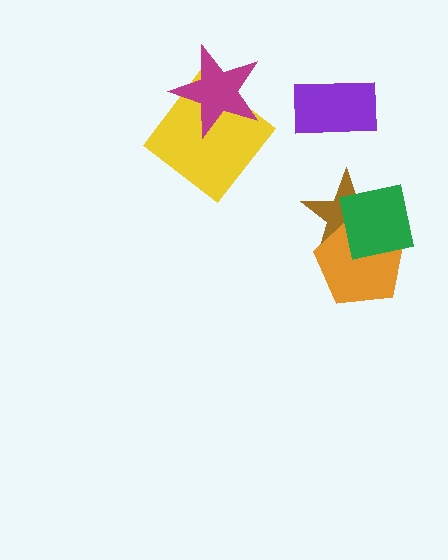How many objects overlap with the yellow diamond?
1 object overlaps with the yellow diamond.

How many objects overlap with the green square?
2 objects overlap with the green square.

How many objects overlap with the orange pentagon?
2 objects overlap with the orange pentagon.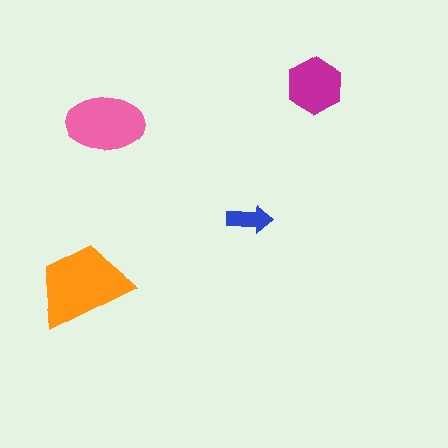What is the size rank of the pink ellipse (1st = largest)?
2nd.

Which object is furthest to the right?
The magenta hexagon is rightmost.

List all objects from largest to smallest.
The orange trapezoid, the pink ellipse, the magenta hexagon, the blue arrow.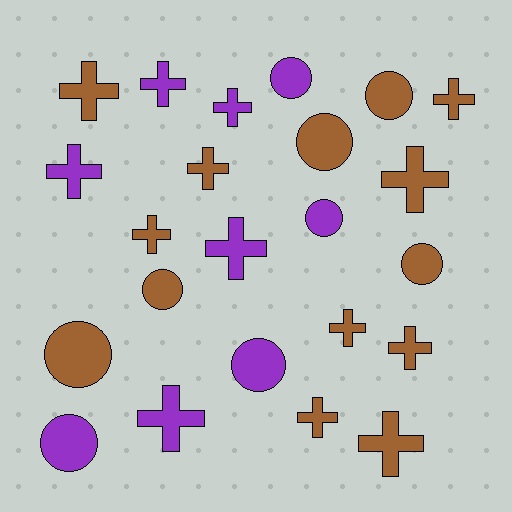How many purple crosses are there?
There are 5 purple crosses.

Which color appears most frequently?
Brown, with 14 objects.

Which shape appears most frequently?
Cross, with 14 objects.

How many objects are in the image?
There are 23 objects.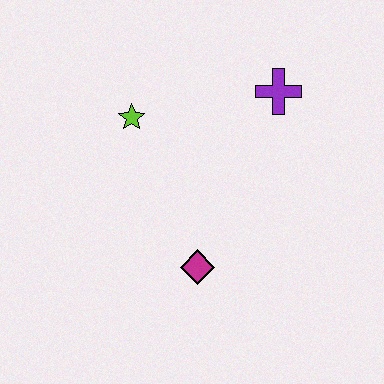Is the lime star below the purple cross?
Yes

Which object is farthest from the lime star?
The magenta diamond is farthest from the lime star.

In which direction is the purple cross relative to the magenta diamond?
The purple cross is above the magenta diamond.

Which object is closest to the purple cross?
The lime star is closest to the purple cross.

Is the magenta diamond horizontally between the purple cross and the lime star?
Yes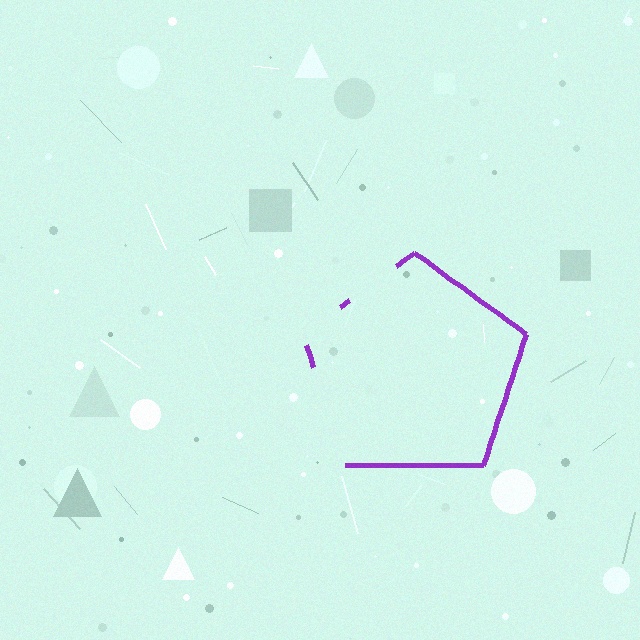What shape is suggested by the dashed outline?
The dashed outline suggests a pentagon.